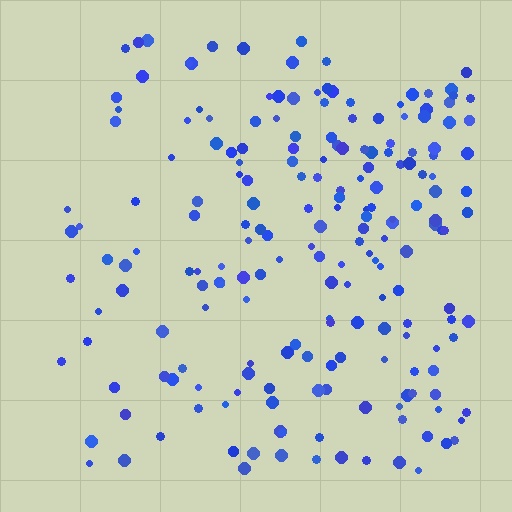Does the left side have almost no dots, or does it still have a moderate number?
Still a moderate number, just noticeably fewer than the right.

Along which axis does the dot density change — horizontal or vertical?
Horizontal.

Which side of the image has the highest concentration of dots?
The right.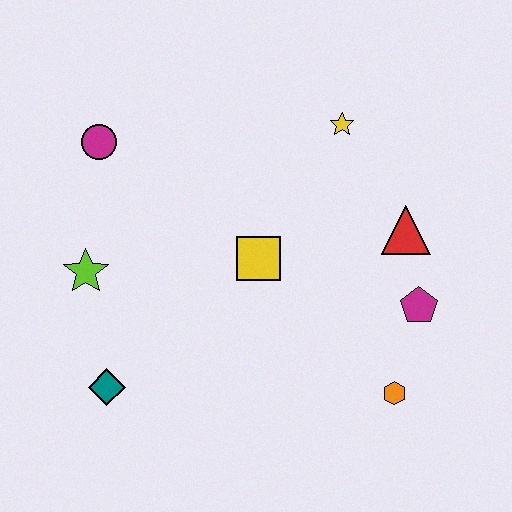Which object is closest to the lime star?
The teal diamond is closest to the lime star.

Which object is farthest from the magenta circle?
The orange hexagon is farthest from the magenta circle.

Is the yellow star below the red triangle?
No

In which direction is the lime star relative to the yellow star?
The lime star is to the left of the yellow star.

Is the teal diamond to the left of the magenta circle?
No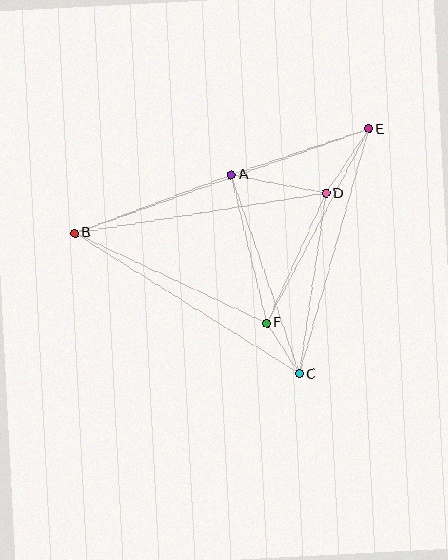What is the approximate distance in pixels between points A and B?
The distance between A and B is approximately 167 pixels.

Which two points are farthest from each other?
Points B and E are farthest from each other.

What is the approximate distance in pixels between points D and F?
The distance between D and F is approximately 143 pixels.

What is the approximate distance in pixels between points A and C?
The distance between A and C is approximately 210 pixels.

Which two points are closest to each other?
Points C and F are closest to each other.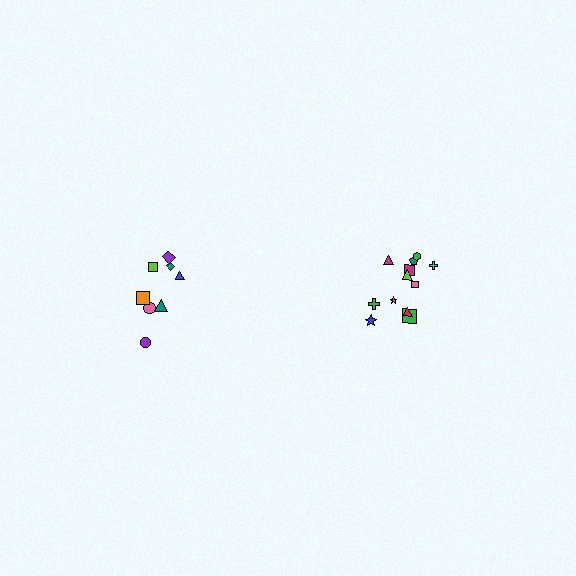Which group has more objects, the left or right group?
The right group.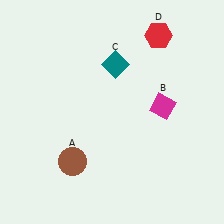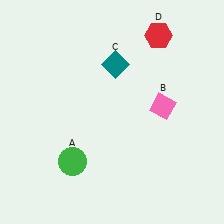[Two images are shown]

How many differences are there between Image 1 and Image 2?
There are 2 differences between the two images.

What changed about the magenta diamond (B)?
In Image 1, B is magenta. In Image 2, it changed to pink.